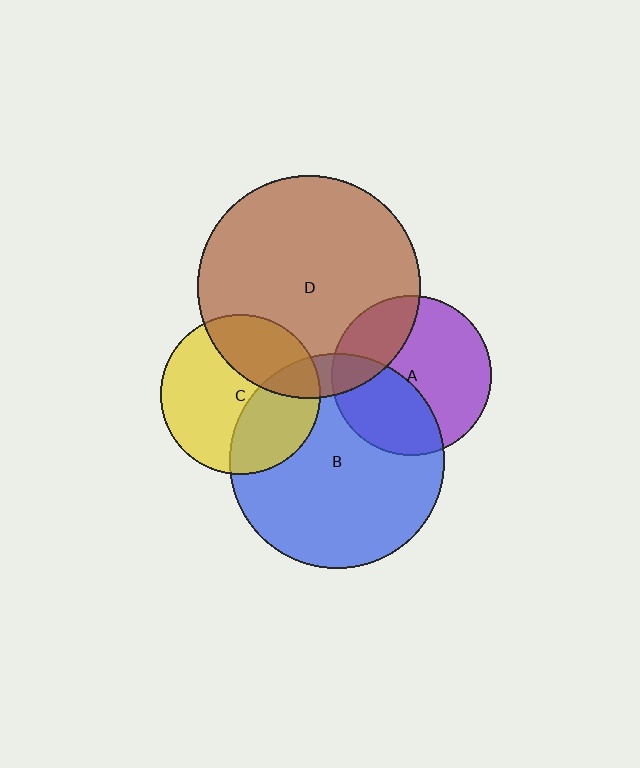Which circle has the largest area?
Circle D (brown).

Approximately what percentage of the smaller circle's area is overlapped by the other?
Approximately 35%.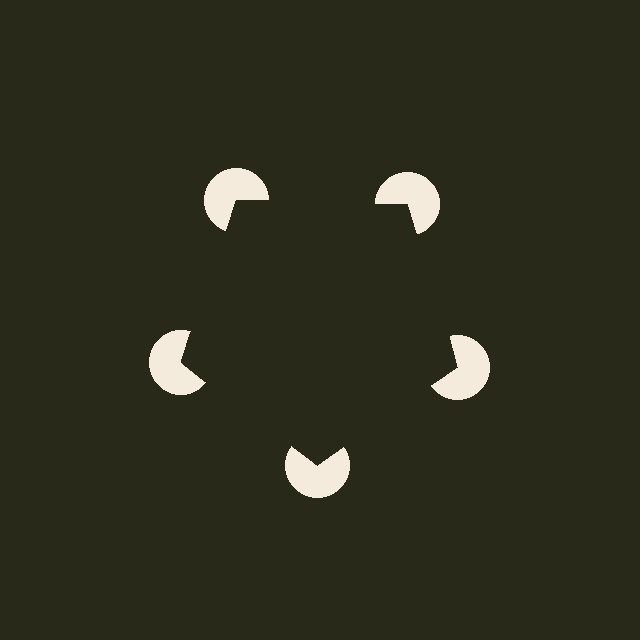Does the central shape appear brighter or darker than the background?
It typically appears slightly darker than the background, even though no actual brightness change is drawn.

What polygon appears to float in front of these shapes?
An illusory pentagon — its edges are inferred from the aligned wedge cuts in the pac-man discs, not physically drawn.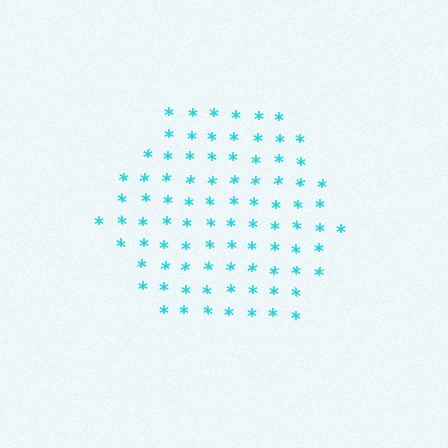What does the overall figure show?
The overall figure shows a hexagon.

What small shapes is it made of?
It is made of small asterisks.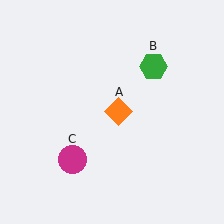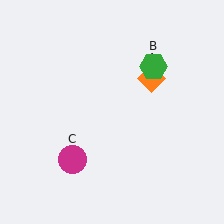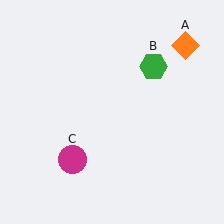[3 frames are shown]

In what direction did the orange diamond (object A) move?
The orange diamond (object A) moved up and to the right.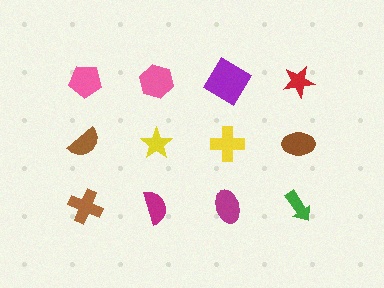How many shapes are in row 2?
4 shapes.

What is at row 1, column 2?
A pink hexagon.